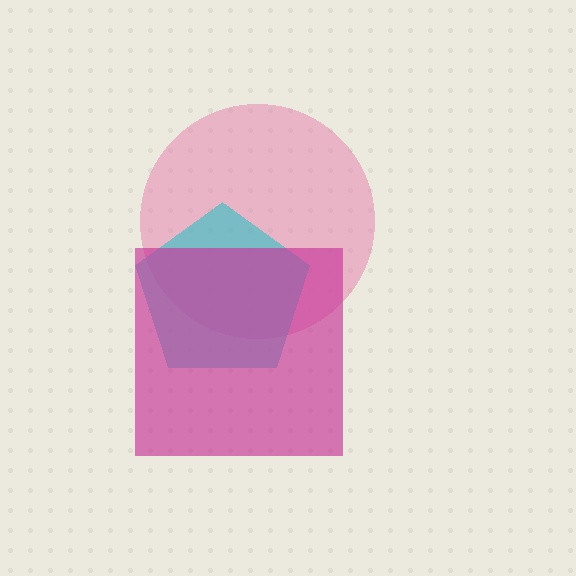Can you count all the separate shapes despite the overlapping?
Yes, there are 3 separate shapes.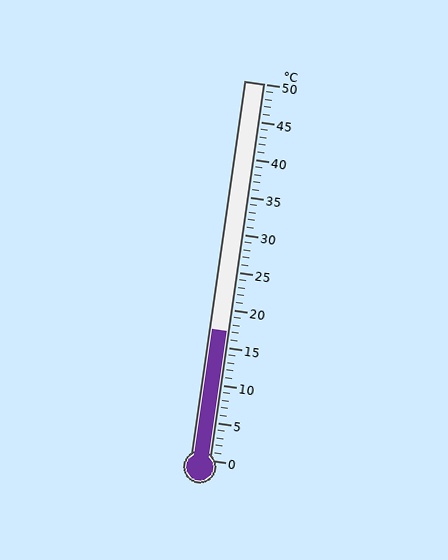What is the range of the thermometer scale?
The thermometer scale ranges from 0°C to 50°C.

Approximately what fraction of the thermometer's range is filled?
The thermometer is filled to approximately 35% of its range.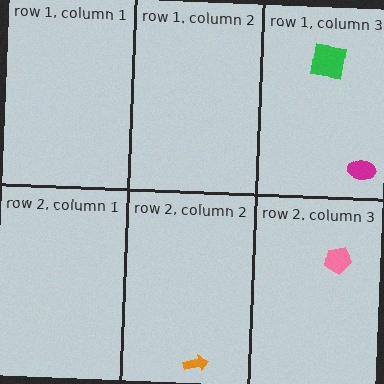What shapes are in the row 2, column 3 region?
The pink pentagon.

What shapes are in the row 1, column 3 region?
The green square, the magenta ellipse.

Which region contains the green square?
The row 1, column 3 region.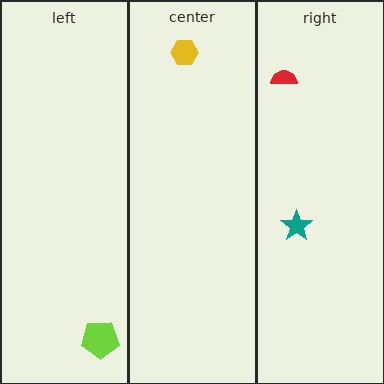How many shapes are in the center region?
1.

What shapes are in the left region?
The lime pentagon.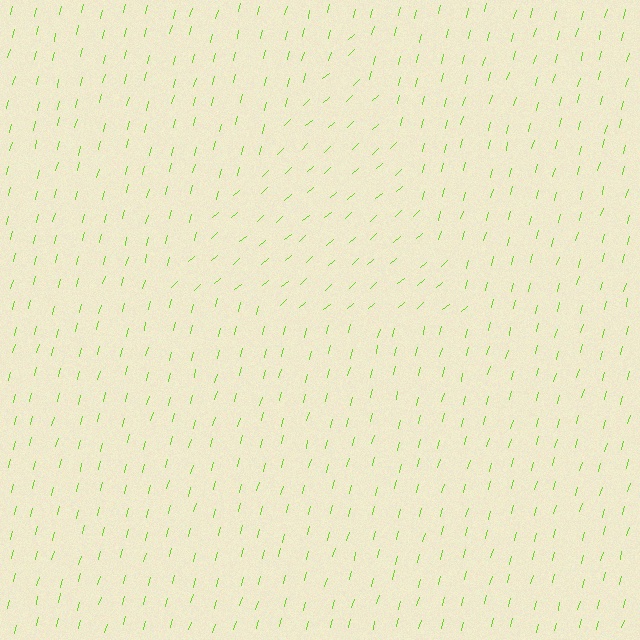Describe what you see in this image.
The image is filled with small lime line segments. A triangle region in the image has lines oriented differently from the surrounding lines, creating a visible texture boundary.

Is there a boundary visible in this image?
Yes, there is a texture boundary formed by a change in line orientation.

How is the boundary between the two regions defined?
The boundary is defined purely by a change in line orientation (approximately 33 degrees difference). All lines are the same color and thickness.